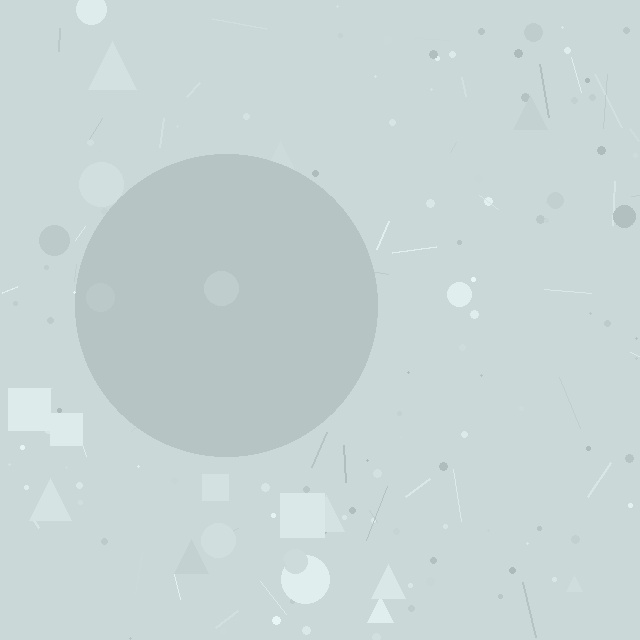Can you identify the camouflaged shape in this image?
The camouflaged shape is a circle.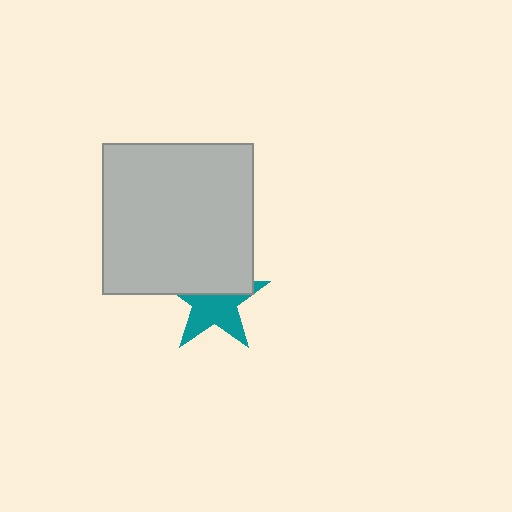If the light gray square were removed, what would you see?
You would see the complete teal star.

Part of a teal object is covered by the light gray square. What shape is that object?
It is a star.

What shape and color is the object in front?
The object in front is a light gray square.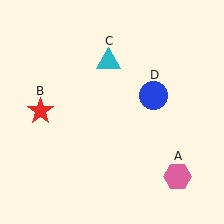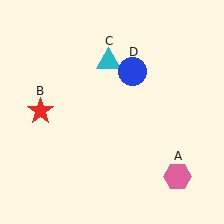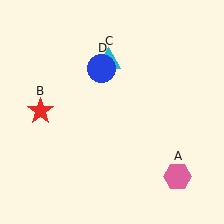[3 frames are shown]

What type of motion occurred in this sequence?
The blue circle (object D) rotated counterclockwise around the center of the scene.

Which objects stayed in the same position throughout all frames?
Pink hexagon (object A) and red star (object B) and cyan triangle (object C) remained stationary.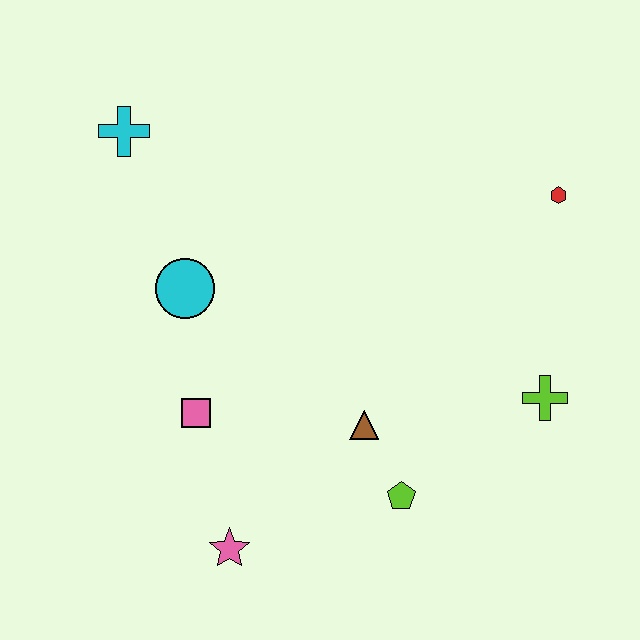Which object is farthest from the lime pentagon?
The cyan cross is farthest from the lime pentagon.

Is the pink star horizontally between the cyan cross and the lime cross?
Yes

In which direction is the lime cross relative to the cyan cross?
The lime cross is to the right of the cyan cross.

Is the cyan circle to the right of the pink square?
No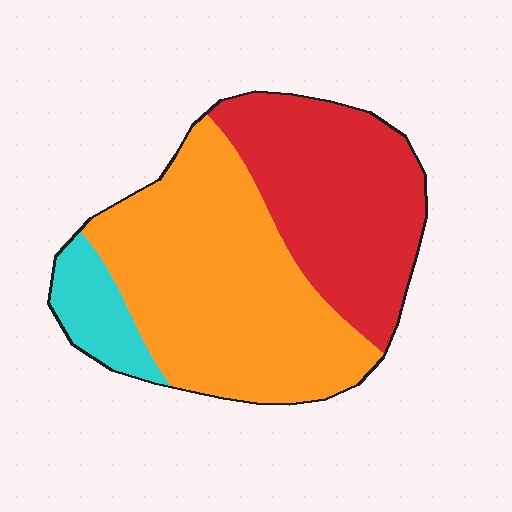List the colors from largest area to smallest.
From largest to smallest: orange, red, cyan.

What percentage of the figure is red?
Red takes up between a quarter and a half of the figure.